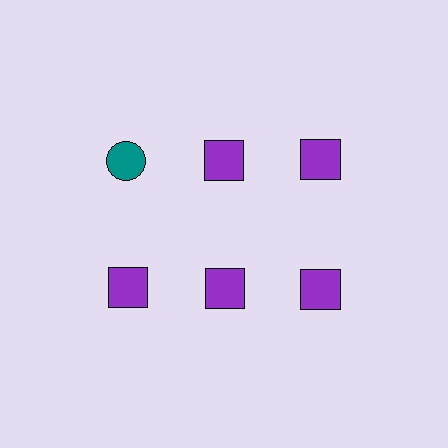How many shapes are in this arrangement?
There are 6 shapes arranged in a grid pattern.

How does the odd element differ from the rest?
It differs in both color (teal instead of purple) and shape (circle instead of square).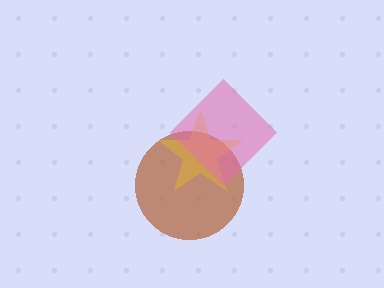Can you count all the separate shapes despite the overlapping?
Yes, there are 3 separate shapes.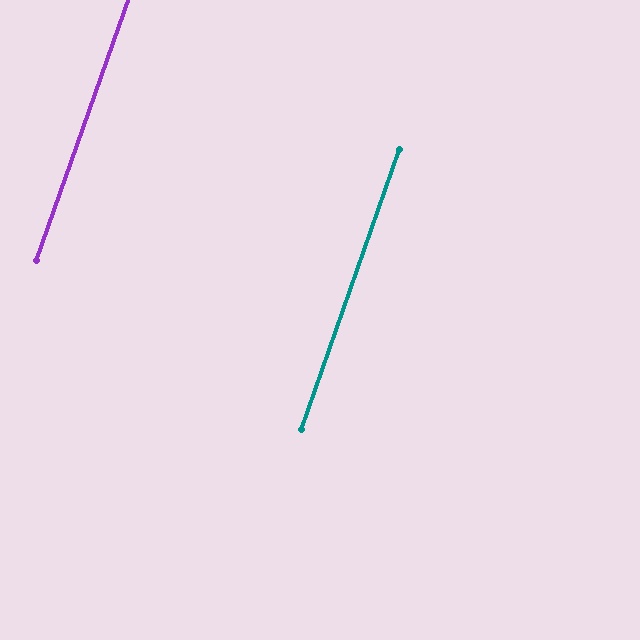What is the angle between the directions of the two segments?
Approximately 0 degrees.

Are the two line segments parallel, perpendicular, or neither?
Parallel — their directions differ by only 0.1°.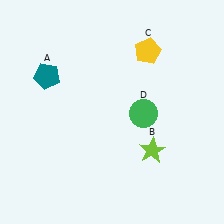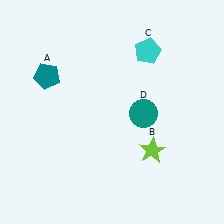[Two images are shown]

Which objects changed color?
C changed from yellow to cyan. D changed from green to teal.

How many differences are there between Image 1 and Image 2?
There are 2 differences between the two images.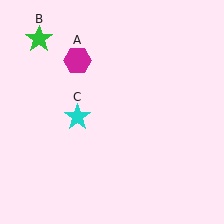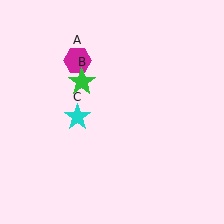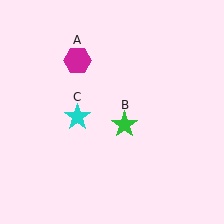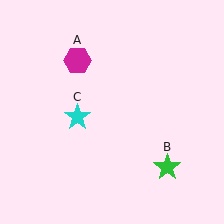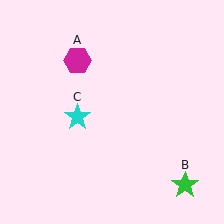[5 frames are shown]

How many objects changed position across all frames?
1 object changed position: green star (object B).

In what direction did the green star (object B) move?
The green star (object B) moved down and to the right.